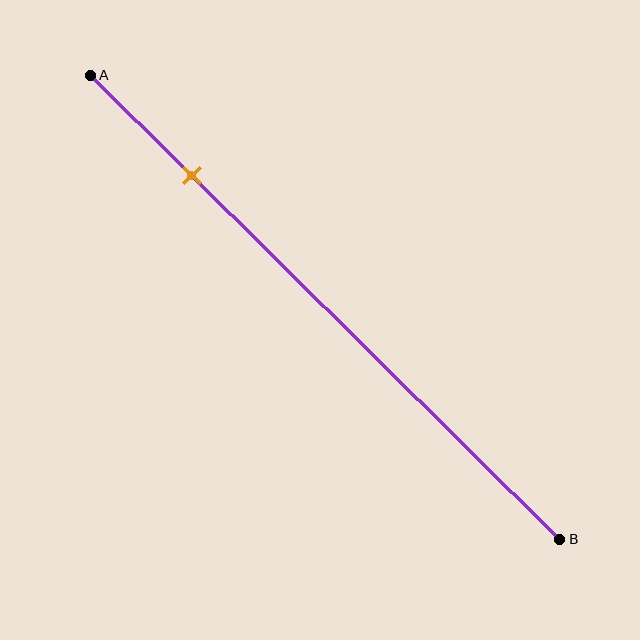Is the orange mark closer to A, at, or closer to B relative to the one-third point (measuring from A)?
The orange mark is closer to point A than the one-third point of segment AB.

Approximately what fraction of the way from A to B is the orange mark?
The orange mark is approximately 20% of the way from A to B.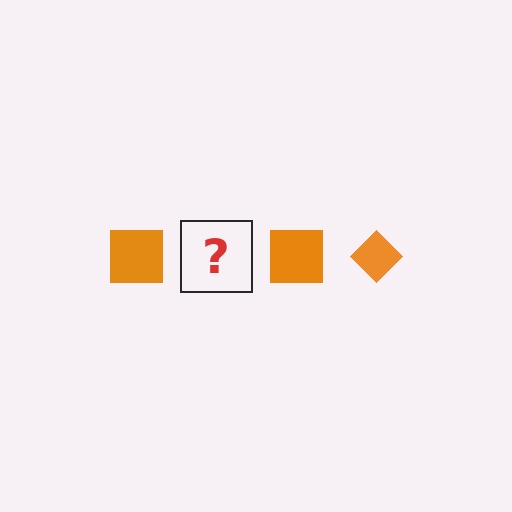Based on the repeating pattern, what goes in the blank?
The blank should be an orange diamond.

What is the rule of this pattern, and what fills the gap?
The rule is that the pattern cycles through square, diamond shapes in orange. The gap should be filled with an orange diamond.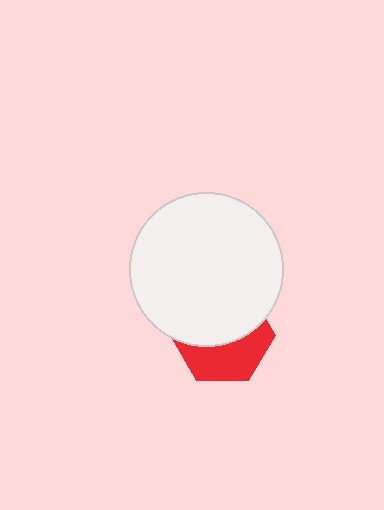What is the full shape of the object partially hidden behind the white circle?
The partially hidden object is a red hexagon.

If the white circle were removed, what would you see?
You would see the complete red hexagon.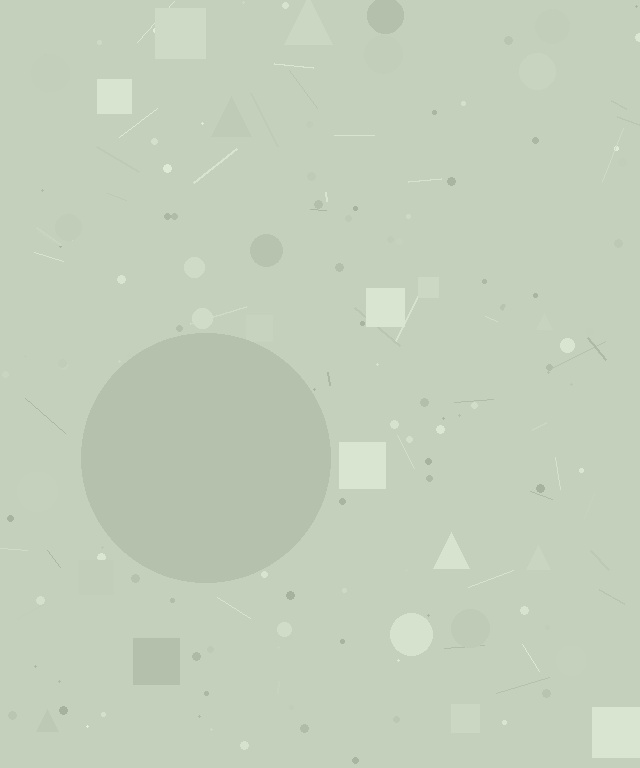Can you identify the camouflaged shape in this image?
The camouflaged shape is a circle.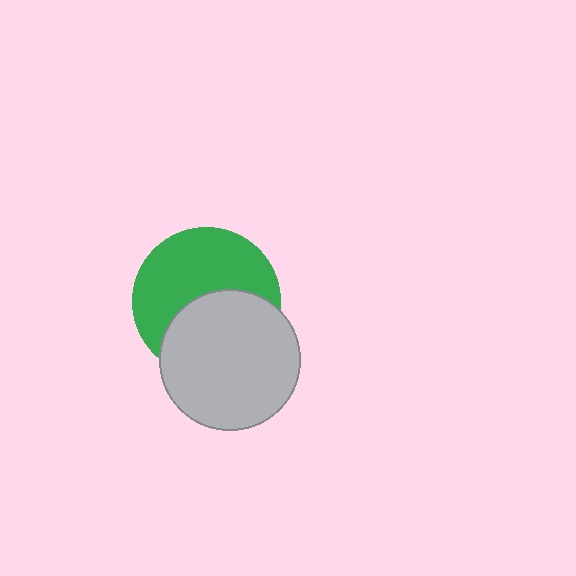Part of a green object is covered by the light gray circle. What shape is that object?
It is a circle.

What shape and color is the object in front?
The object in front is a light gray circle.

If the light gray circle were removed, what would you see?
You would see the complete green circle.